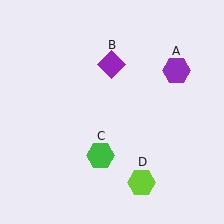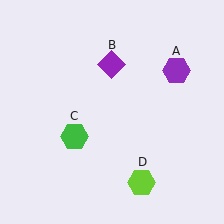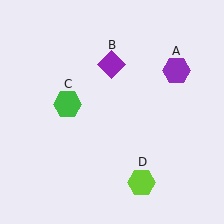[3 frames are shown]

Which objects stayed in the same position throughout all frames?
Purple hexagon (object A) and purple diamond (object B) and lime hexagon (object D) remained stationary.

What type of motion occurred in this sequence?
The green hexagon (object C) rotated clockwise around the center of the scene.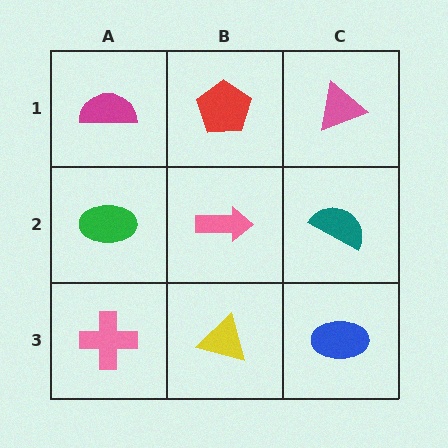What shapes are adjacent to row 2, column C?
A pink triangle (row 1, column C), a blue ellipse (row 3, column C), a pink arrow (row 2, column B).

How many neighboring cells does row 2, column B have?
4.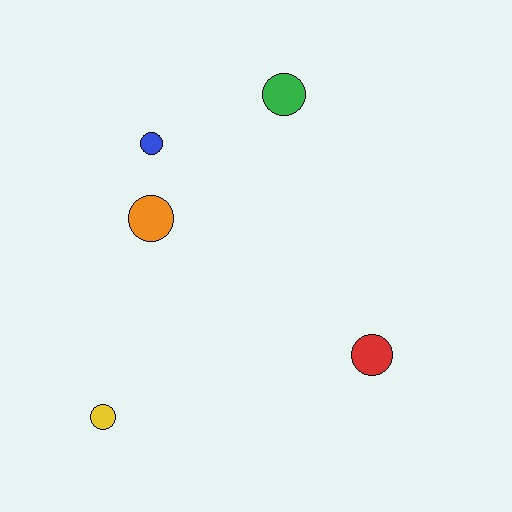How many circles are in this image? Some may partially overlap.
There are 5 circles.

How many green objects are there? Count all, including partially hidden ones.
There is 1 green object.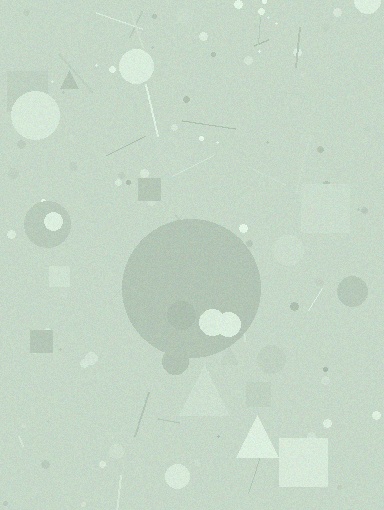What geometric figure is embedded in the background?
A circle is embedded in the background.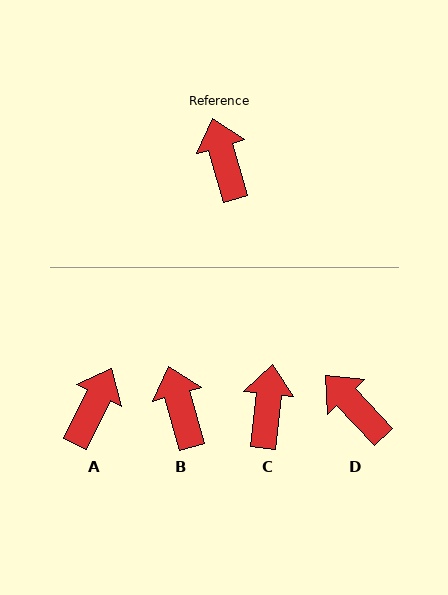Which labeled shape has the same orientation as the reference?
B.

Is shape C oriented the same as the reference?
No, it is off by about 22 degrees.